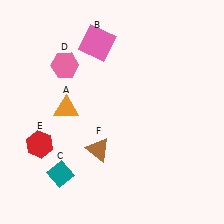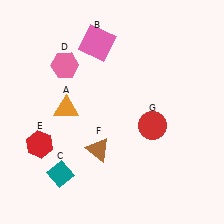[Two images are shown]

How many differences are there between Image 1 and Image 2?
There is 1 difference between the two images.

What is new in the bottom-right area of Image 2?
A red circle (G) was added in the bottom-right area of Image 2.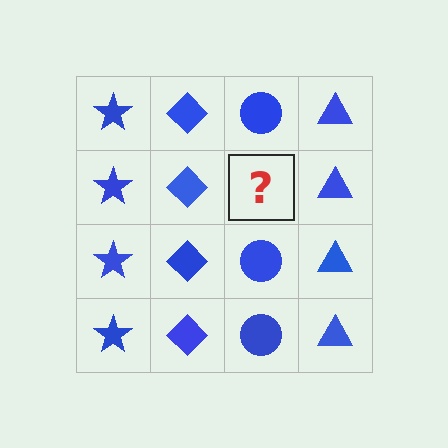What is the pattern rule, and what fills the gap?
The rule is that each column has a consistent shape. The gap should be filled with a blue circle.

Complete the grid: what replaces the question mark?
The question mark should be replaced with a blue circle.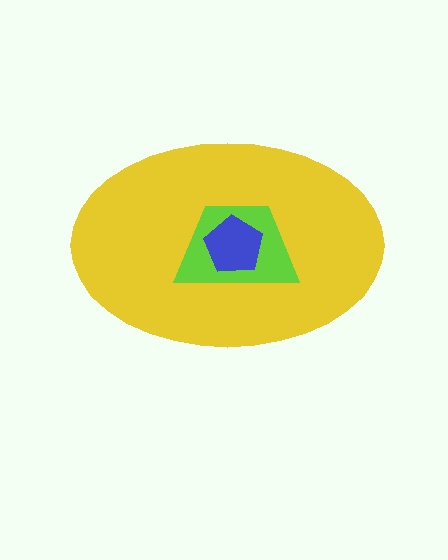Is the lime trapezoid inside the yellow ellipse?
Yes.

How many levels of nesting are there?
3.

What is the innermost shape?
The blue pentagon.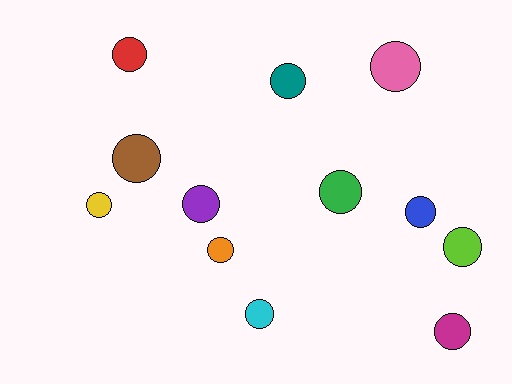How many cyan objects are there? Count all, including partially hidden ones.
There is 1 cyan object.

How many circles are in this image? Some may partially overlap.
There are 12 circles.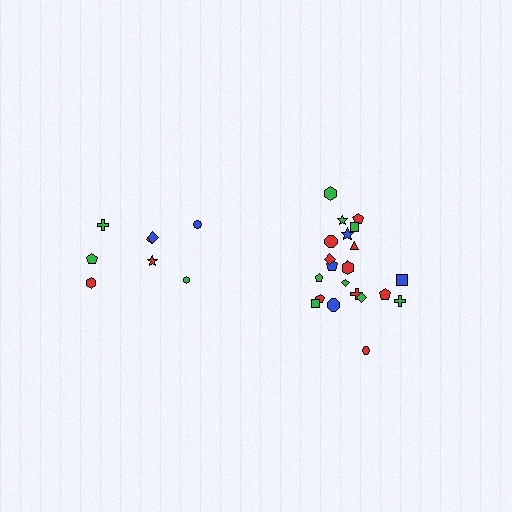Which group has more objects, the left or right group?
The right group.